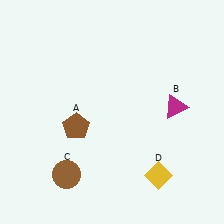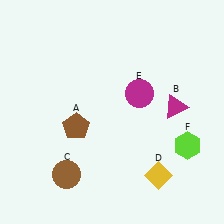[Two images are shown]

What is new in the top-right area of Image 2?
A magenta circle (E) was added in the top-right area of Image 2.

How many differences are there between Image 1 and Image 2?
There are 2 differences between the two images.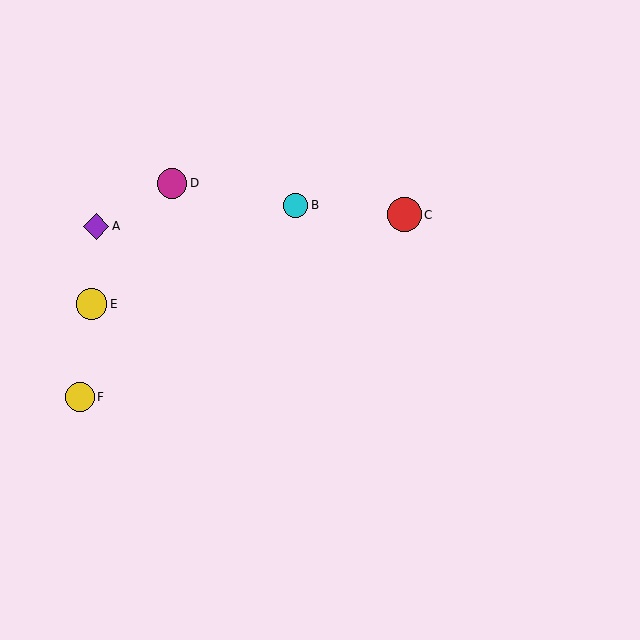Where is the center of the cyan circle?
The center of the cyan circle is at (296, 205).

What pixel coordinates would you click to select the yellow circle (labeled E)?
Click at (92, 304) to select the yellow circle E.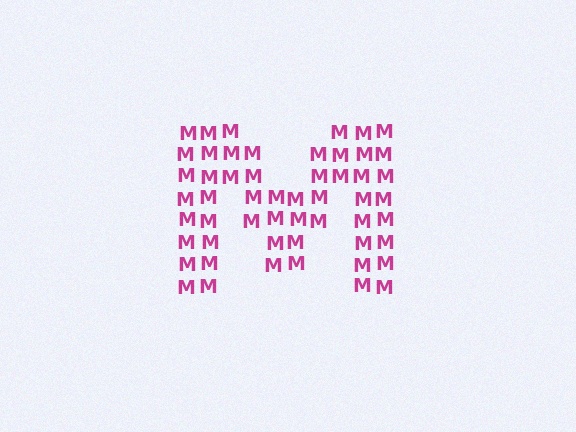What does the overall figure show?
The overall figure shows the letter M.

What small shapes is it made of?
It is made of small letter M's.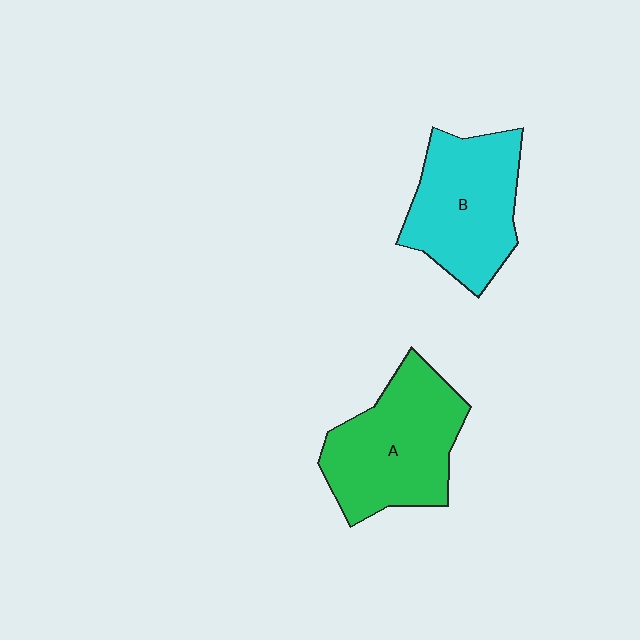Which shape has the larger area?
Shape A (green).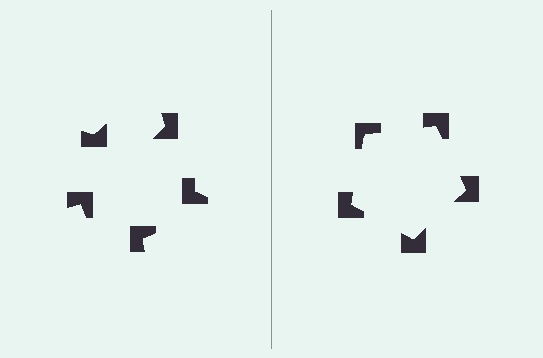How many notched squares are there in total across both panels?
10 — 5 on each side.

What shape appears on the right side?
An illusory pentagon.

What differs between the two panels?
The notched squares are positioned identically on both sides; only the wedge orientations differ. On the right they align to a pentagon; on the left they are misaligned.